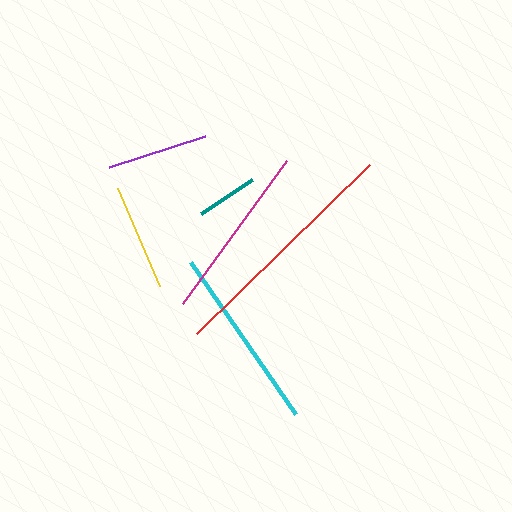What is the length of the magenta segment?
The magenta segment is approximately 177 pixels long.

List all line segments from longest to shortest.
From longest to shortest: red, cyan, magenta, yellow, purple, teal.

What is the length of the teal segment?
The teal segment is approximately 62 pixels long.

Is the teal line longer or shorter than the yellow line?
The yellow line is longer than the teal line.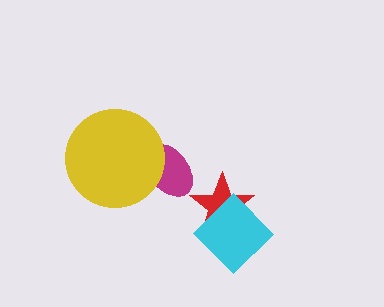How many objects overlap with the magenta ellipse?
1 object overlaps with the magenta ellipse.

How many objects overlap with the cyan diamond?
1 object overlaps with the cyan diamond.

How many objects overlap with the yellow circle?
1 object overlaps with the yellow circle.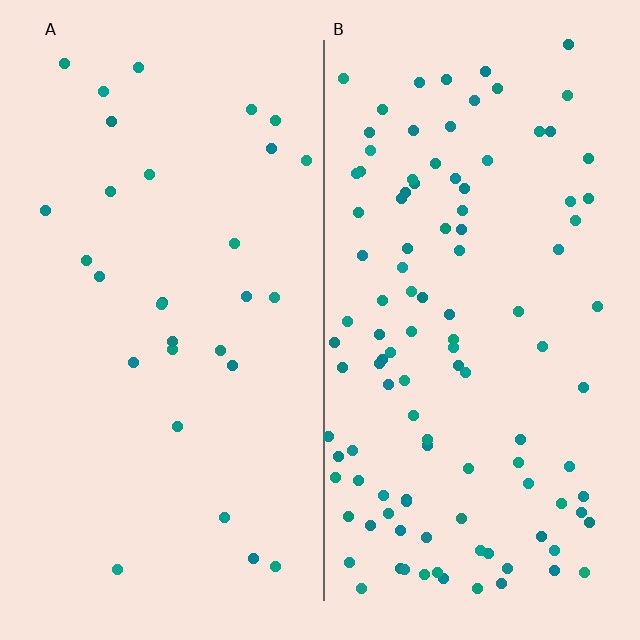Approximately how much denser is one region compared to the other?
Approximately 3.7× — region B over region A.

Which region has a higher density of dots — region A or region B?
B (the right).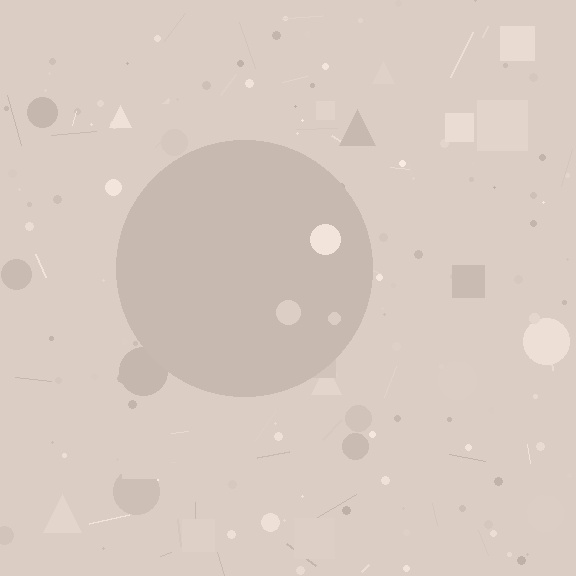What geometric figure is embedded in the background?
A circle is embedded in the background.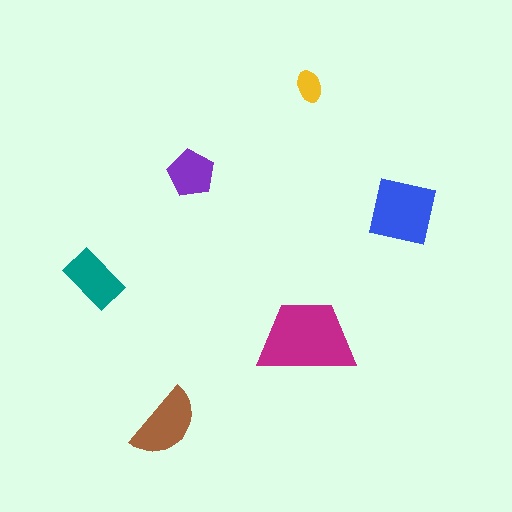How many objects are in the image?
There are 6 objects in the image.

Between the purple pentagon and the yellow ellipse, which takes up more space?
The purple pentagon.